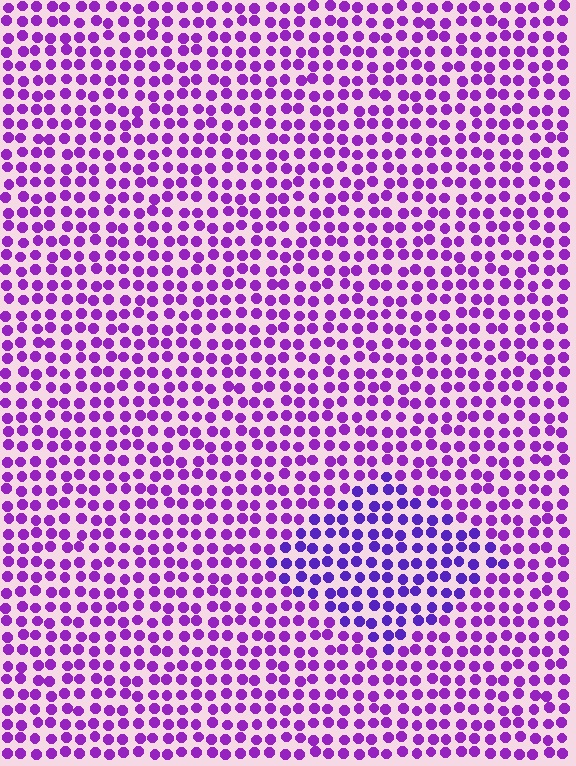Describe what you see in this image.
The image is filled with small purple elements in a uniform arrangement. A diamond-shaped region is visible where the elements are tinted to a slightly different hue, forming a subtle color boundary.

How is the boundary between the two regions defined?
The boundary is defined purely by a slight shift in hue (about 24 degrees). Spacing, size, and orientation are identical on both sides.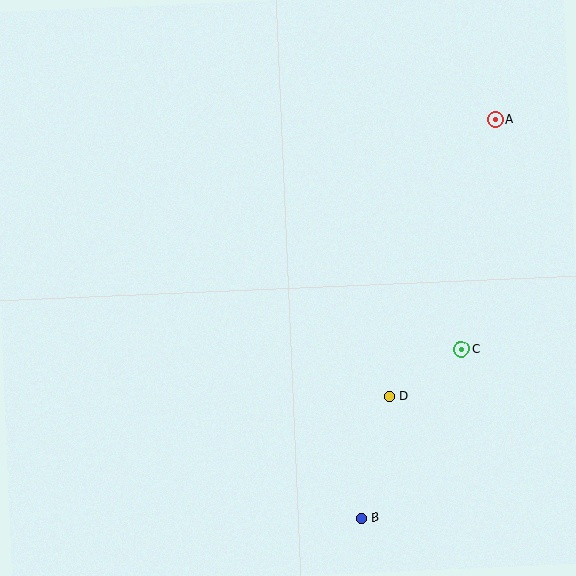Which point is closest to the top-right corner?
Point A is closest to the top-right corner.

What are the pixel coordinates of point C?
Point C is at (462, 349).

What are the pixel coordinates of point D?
Point D is at (389, 397).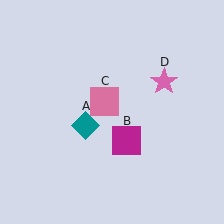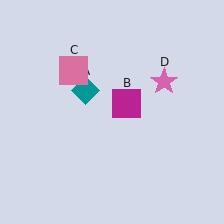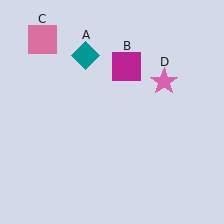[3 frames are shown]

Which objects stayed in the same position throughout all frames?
Pink star (object D) remained stationary.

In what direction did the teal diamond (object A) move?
The teal diamond (object A) moved up.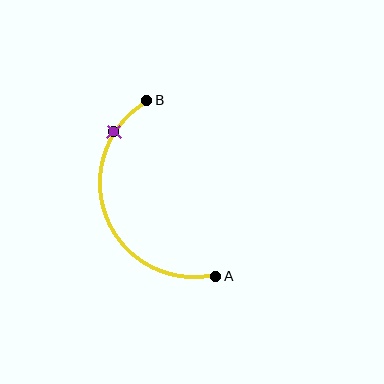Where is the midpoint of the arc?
The arc midpoint is the point on the curve farthest from the straight line joining A and B. It sits to the left of that line.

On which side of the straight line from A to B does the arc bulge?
The arc bulges to the left of the straight line connecting A and B.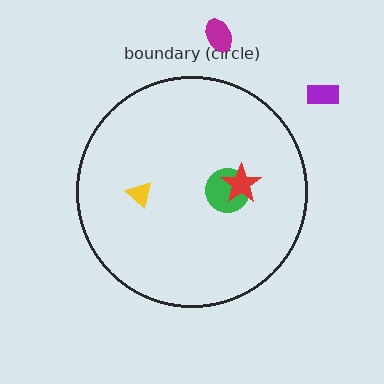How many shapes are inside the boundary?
3 inside, 2 outside.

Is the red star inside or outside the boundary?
Inside.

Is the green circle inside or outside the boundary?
Inside.